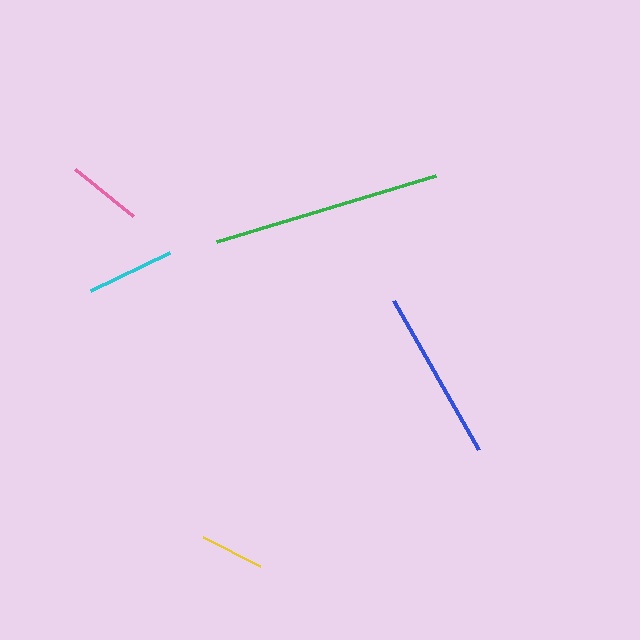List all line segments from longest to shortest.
From longest to shortest: green, blue, cyan, pink, yellow.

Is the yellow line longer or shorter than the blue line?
The blue line is longer than the yellow line.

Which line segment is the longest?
The green line is the longest at approximately 228 pixels.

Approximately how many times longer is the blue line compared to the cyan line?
The blue line is approximately 2.0 times the length of the cyan line.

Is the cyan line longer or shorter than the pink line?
The cyan line is longer than the pink line.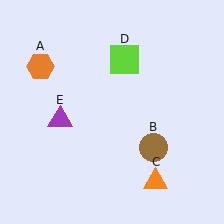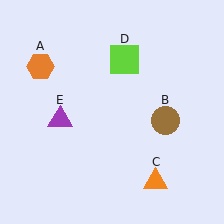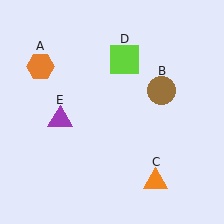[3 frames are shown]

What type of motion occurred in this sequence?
The brown circle (object B) rotated counterclockwise around the center of the scene.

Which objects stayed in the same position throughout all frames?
Orange hexagon (object A) and orange triangle (object C) and lime square (object D) and purple triangle (object E) remained stationary.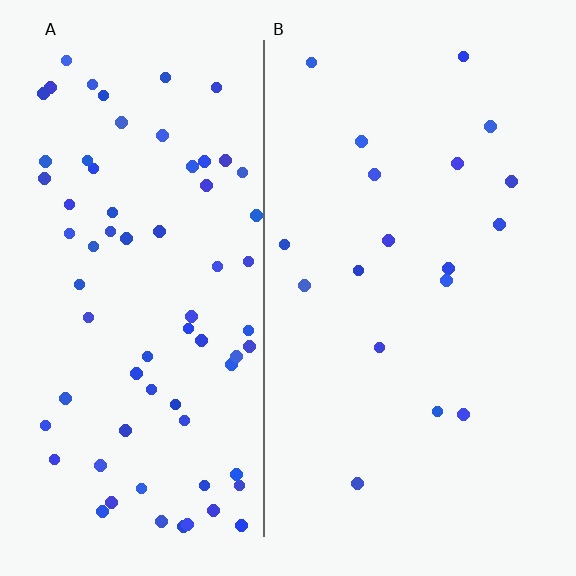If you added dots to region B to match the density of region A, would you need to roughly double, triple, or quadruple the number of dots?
Approximately quadruple.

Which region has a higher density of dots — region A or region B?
A (the left).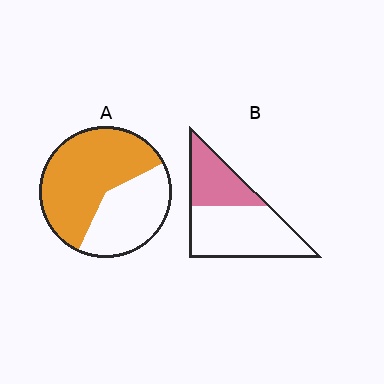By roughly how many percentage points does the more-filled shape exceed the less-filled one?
By roughly 25 percentage points (A over B).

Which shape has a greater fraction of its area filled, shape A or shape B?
Shape A.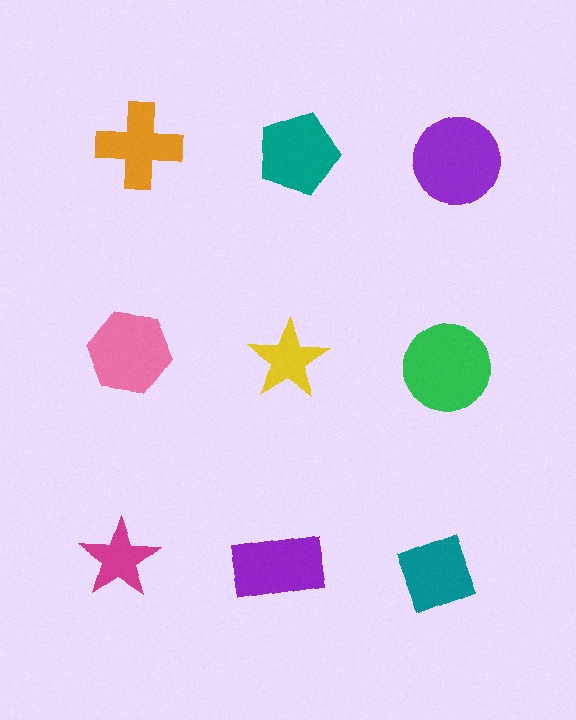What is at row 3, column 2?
A purple rectangle.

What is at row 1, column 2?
A teal pentagon.